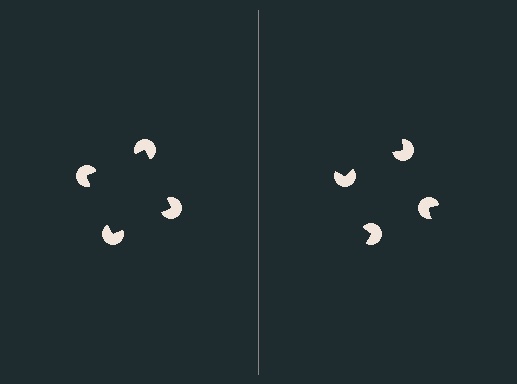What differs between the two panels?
The pac-man discs are positioned identically on both sides; only the wedge orientations differ. On the left they align to a square; on the right they are misaligned.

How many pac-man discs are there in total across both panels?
8 — 4 on each side.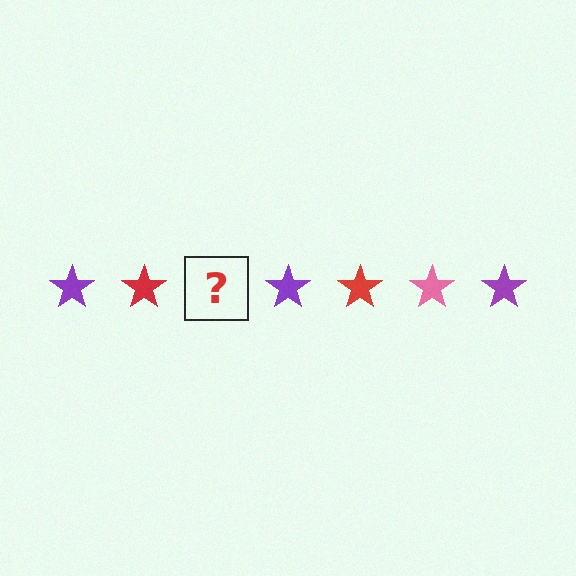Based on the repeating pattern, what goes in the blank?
The blank should be a pink star.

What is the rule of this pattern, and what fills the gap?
The rule is that the pattern cycles through purple, red, pink stars. The gap should be filled with a pink star.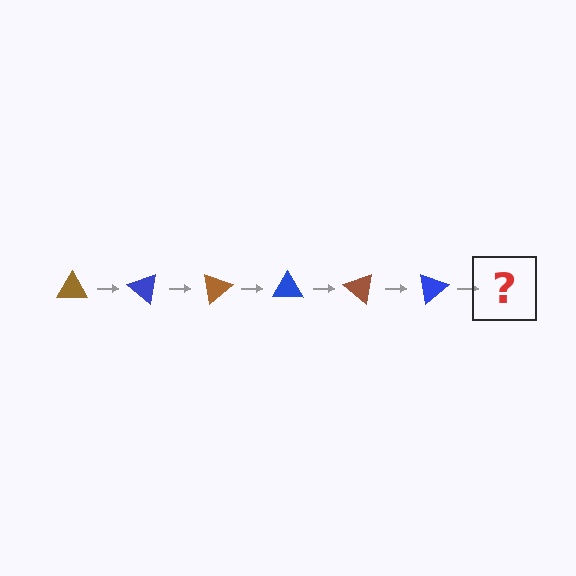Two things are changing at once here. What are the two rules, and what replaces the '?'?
The two rules are that it rotates 40 degrees each step and the color cycles through brown and blue. The '?' should be a brown triangle, rotated 240 degrees from the start.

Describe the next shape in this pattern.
It should be a brown triangle, rotated 240 degrees from the start.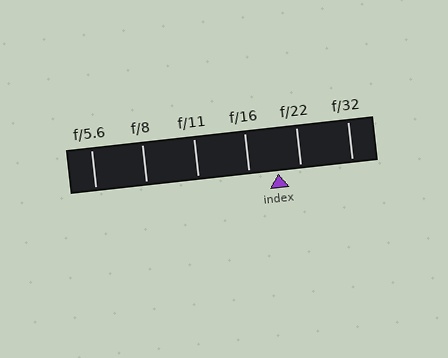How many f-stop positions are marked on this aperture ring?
There are 6 f-stop positions marked.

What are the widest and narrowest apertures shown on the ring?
The widest aperture shown is f/5.6 and the narrowest is f/32.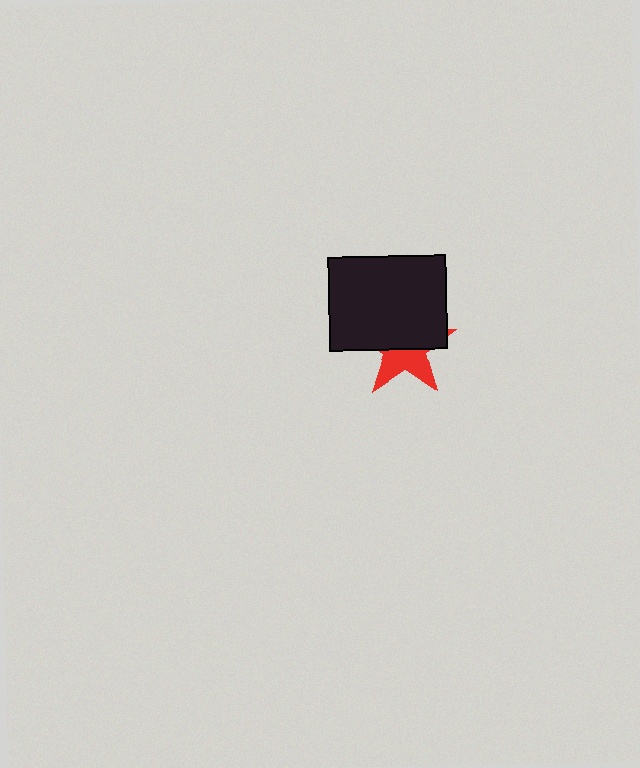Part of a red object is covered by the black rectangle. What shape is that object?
It is a star.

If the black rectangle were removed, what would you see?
You would see the complete red star.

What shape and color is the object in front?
The object in front is a black rectangle.